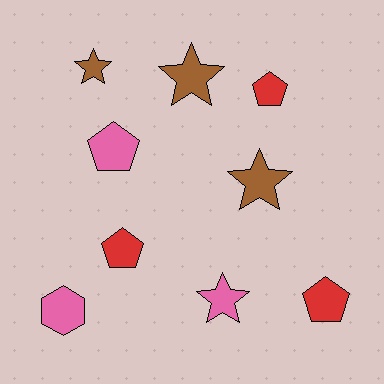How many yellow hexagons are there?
There are no yellow hexagons.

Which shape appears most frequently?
Pentagon, with 4 objects.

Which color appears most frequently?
Pink, with 3 objects.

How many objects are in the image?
There are 9 objects.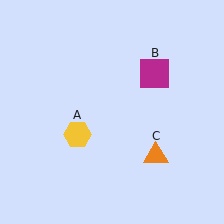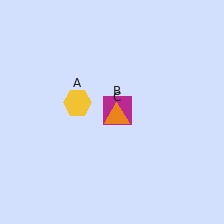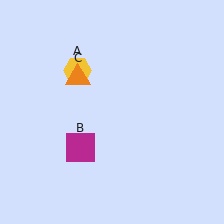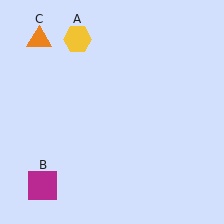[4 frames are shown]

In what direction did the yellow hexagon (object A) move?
The yellow hexagon (object A) moved up.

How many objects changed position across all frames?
3 objects changed position: yellow hexagon (object A), magenta square (object B), orange triangle (object C).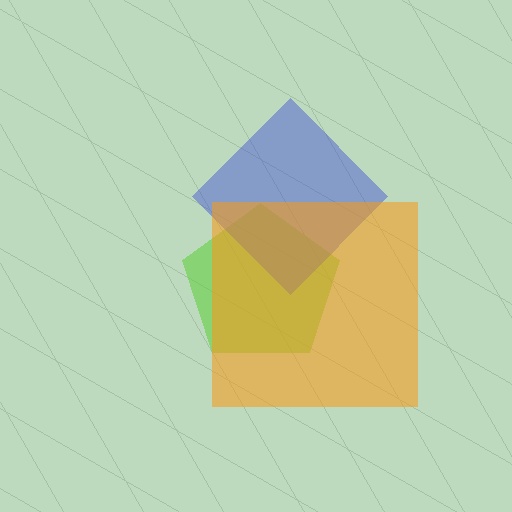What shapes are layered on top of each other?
The layered shapes are: a lime pentagon, a blue diamond, an orange square.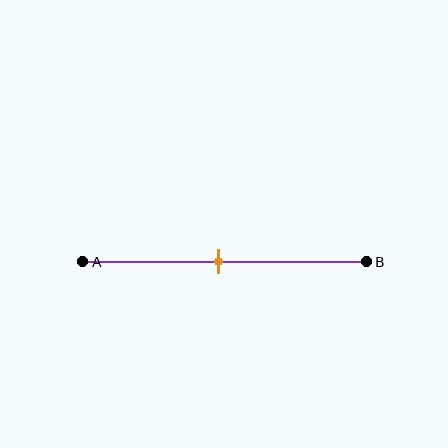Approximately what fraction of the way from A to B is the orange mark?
The orange mark is approximately 50% of the way from A to B.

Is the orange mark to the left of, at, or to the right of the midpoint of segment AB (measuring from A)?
The orange mark is approximately at the midpoint of segment AB.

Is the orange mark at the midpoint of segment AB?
Yes, the mark is approximately at the midpoint.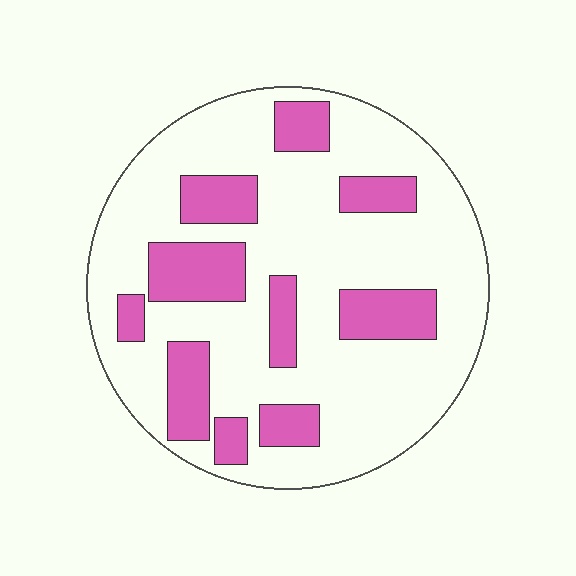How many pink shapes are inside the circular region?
10.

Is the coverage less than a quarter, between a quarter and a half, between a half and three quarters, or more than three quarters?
Between a quarter and a half.